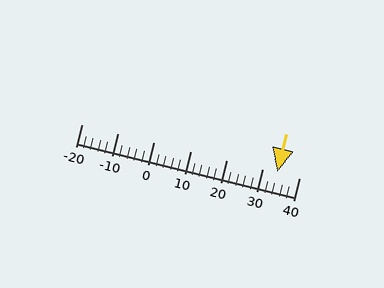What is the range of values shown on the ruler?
The ruler shows values from -20 to 40.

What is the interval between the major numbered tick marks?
The major tick marks are spaced 10 units apart.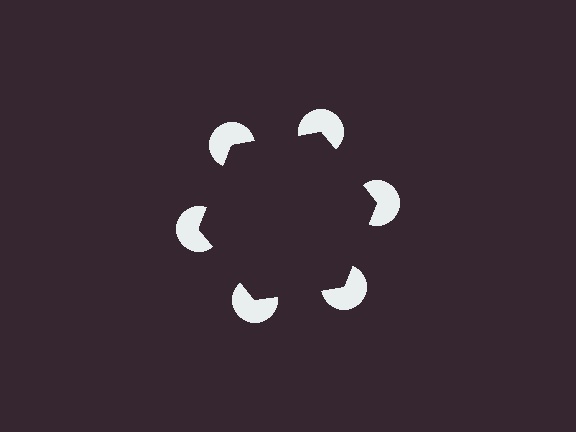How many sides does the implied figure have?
6 sides.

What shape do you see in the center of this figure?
An illusory hexagon — its edges are inferred from the aligned wedge cuts in the pac-man discs, not physically drawn.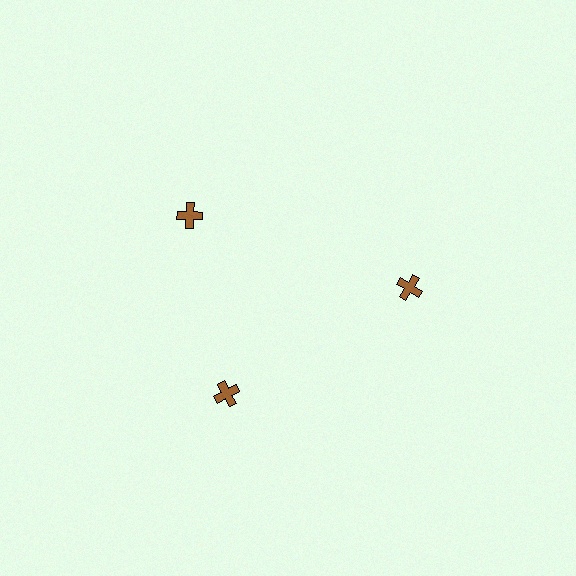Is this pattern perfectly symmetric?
No. The 3 brown crosses are arranged in a ring, but one element near the 11 o'clock position is rotated out of alignment along the ring, breaking the 3-fold rotational symmetry.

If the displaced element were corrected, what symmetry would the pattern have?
It would have 3-fold rotational symmetry — the pattern would map onto itself every 120 degrees.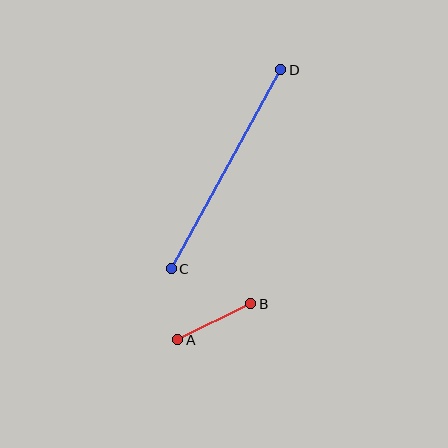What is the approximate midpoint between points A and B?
The midpoint is at approximately (214, 322) pixels.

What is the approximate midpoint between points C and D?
The midpoint is at approximately (226, 169) pixels.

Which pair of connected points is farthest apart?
Points C and D are farthest apart.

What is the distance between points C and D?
The distance is approximately 227 pixels.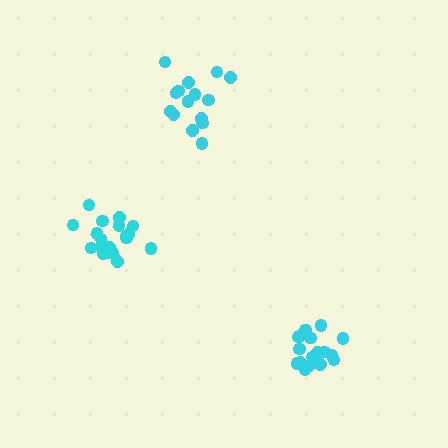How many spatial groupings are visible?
There are 3 spatial groupings.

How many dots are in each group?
Group 1: 15 dots, Group 2: 20 dots, Group 3: 20 dots (55 total).